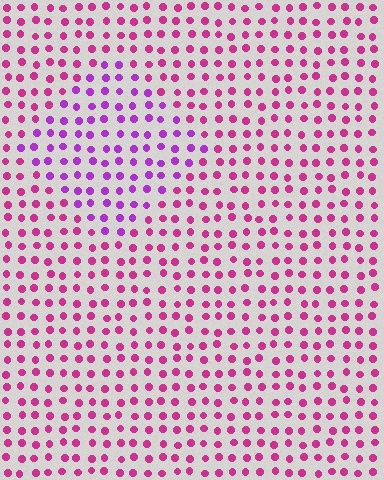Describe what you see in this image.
The image is filled with small magenta elements in a uniform arrangement. A diamond-shaped region is visible where the elements are tinted to a slightly different hue, forming a subtle color boundary.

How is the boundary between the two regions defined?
The boundary is defined purely by a slight shift in hue (about 34 degrees). Spacing, size, and orientation are identical on both sides.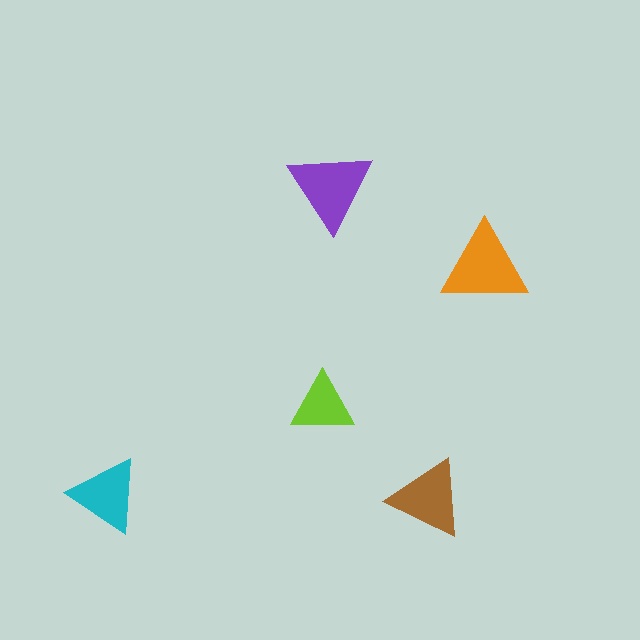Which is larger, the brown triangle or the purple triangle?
The purple one.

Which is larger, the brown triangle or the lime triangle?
The brown one.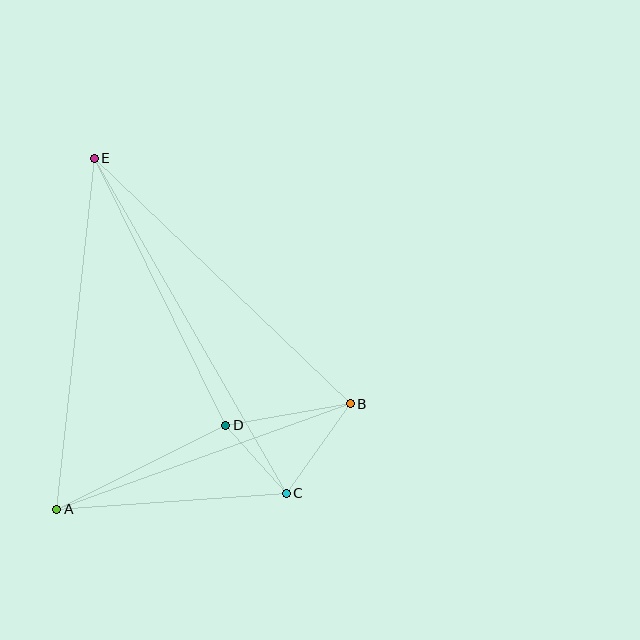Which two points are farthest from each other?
Points C and E are farthest from each other.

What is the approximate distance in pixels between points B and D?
The distance between B and D is approximately 126 pixels.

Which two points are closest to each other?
Points C and D are closest to each other.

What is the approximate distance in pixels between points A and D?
The distance between A and D is approximately 189 pixels.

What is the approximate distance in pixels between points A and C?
The distance between A and C is approximately 230 pixels.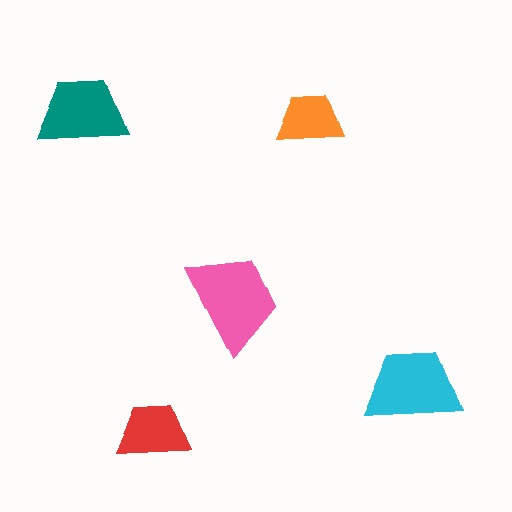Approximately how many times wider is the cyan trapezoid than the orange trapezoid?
About 1.5 times wider.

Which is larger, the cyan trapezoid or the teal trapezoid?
The cyan one.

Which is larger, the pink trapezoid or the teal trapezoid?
The pink one.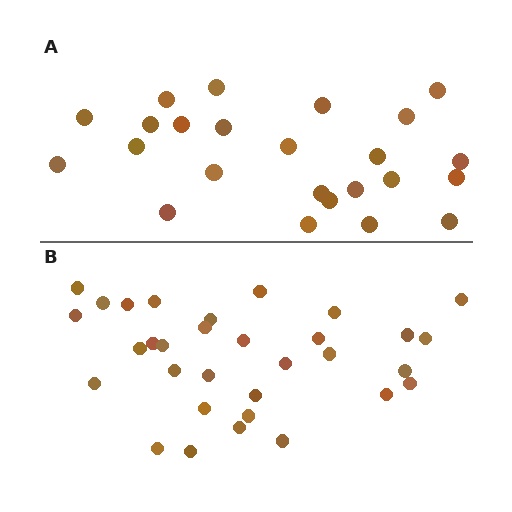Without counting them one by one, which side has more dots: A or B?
Region B (the bottom region) has more dots.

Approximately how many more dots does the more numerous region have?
Region B has roughly 8 or so more dots than region A.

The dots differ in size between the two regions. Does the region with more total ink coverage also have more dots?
No. Region A has more total ink coverage because its dots are larger, but region B actually contains more individual dots. Total area can be misleading — the number of items is what matters here.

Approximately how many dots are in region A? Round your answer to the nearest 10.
About 20 dots. (The exact count is 24, which rounds to 20.)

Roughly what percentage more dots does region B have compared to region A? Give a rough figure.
About 35% more.